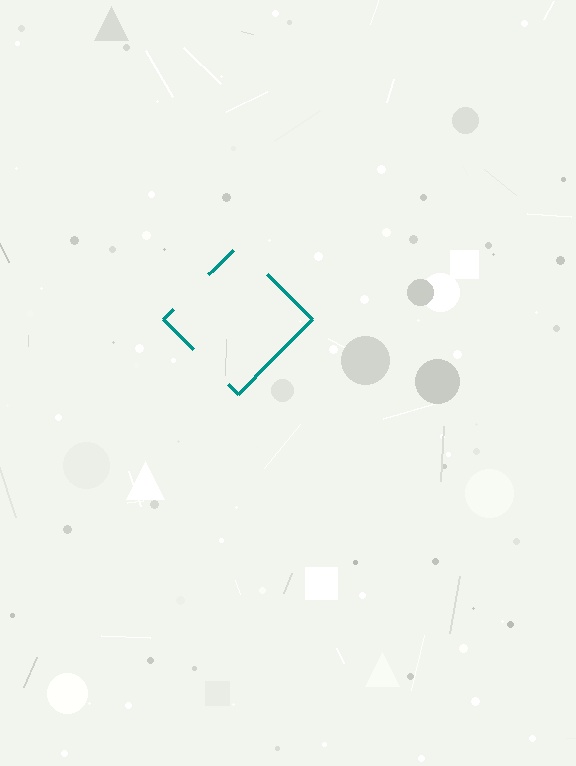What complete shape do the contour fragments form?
The contour fragments form a diamond.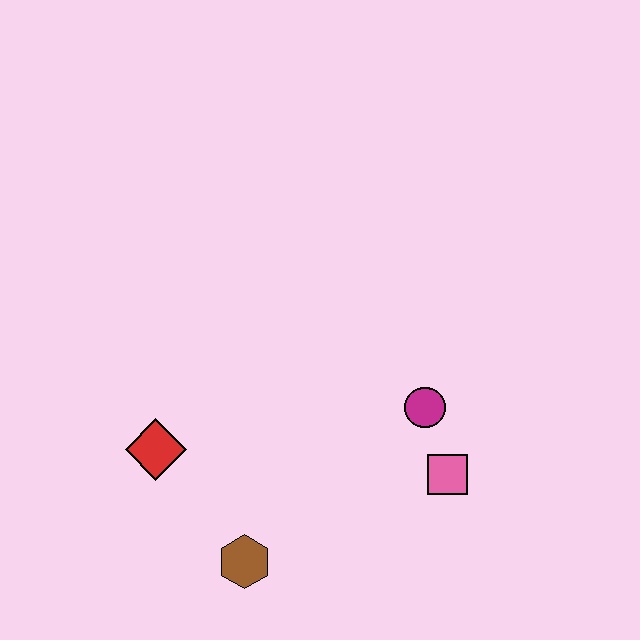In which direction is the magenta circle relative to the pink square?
The magenta circle is above the pink square.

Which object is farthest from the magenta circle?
The red diamond is farthest from the magenta circle.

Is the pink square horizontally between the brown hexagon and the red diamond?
No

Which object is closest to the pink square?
The magenta circle is closest to the pink square.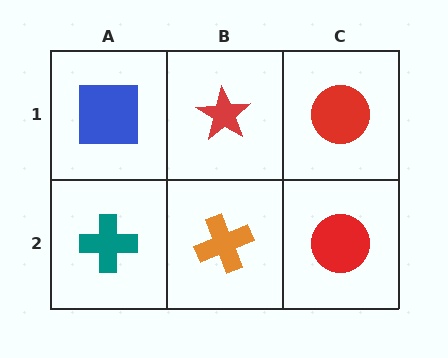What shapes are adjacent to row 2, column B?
A red star (row 1, column B), a teal cross (row 2, column A), a red circle (row 2, column C).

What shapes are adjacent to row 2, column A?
A blue square (row 1, column A), an orange cross (row 2, column B).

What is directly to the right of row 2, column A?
An orange cross.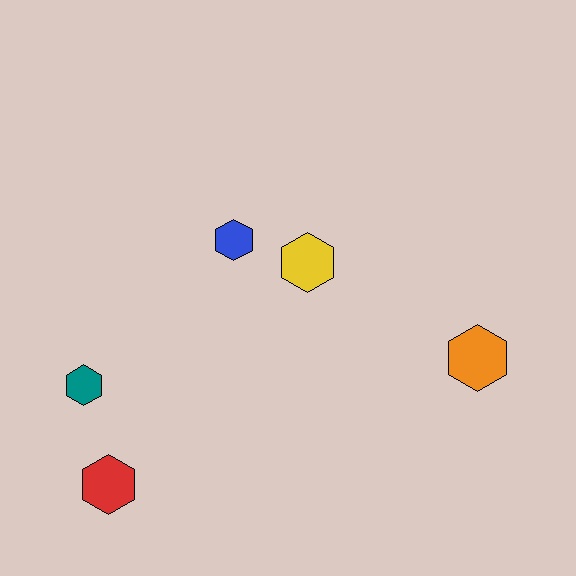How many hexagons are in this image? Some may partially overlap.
There are 5 hexagons.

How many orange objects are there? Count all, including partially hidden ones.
There is 1 orange object.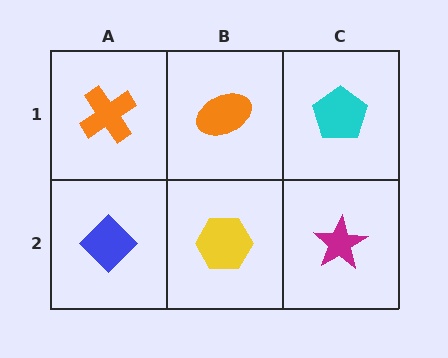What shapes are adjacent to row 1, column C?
A magenta star (row 2, column C), an orange ellipse (row 1, column B).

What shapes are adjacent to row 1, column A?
A blue diamond (row 2, column A), an orange ellipse (row 1, column B).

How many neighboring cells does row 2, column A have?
2.